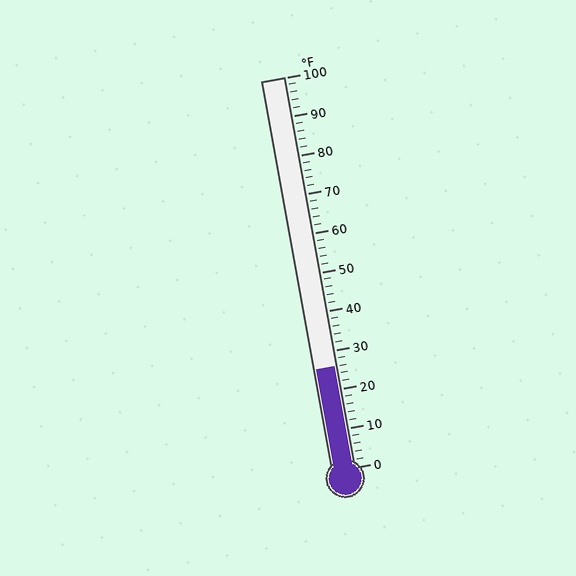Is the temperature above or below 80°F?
The temperature is below 80°F.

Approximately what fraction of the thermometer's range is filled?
The thermometer is filled to approximately 25% of its range.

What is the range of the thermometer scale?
The thermometer scale ranges from 0°F to 100°F.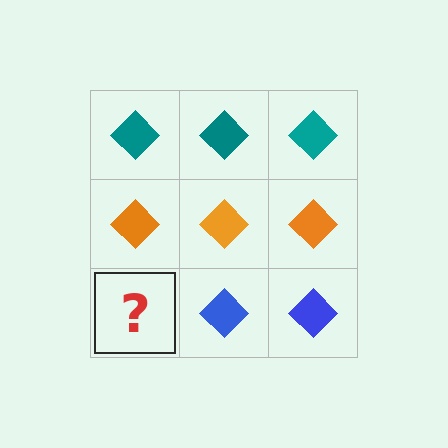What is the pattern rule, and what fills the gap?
The rule is that each row has a consistent color. The gap should be filled with a blue diamond.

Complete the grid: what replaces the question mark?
The question mark should be replaced with a blue diamond.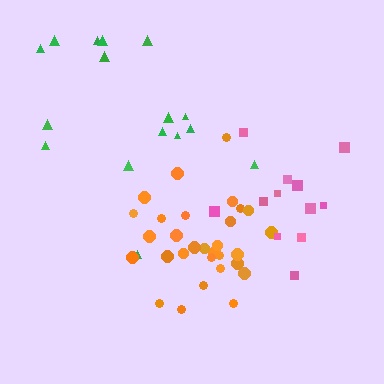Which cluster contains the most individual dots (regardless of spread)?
Orange (30).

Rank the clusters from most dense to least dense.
orange, pink, green.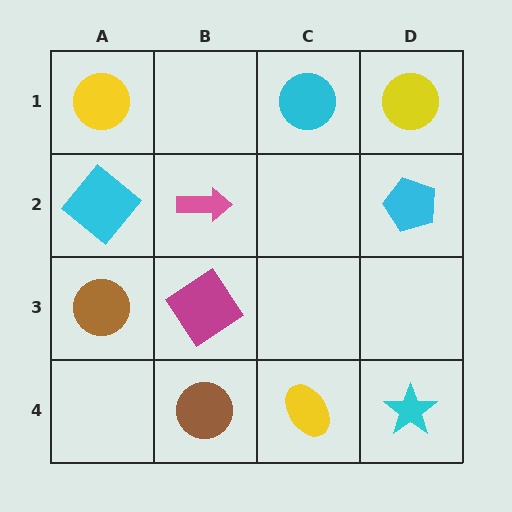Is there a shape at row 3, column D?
No, that cell is empty.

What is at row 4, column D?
A cyan star.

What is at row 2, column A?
A cyan diamond.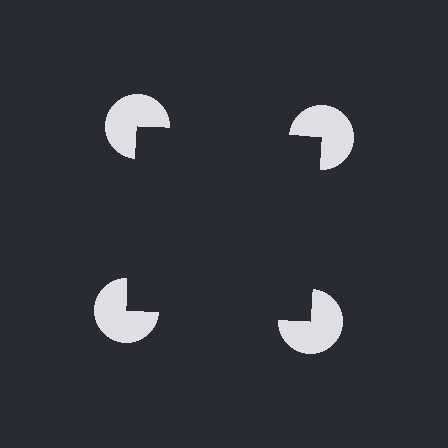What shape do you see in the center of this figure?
An illusory square — its edges are inferred from the aligned wedge cuts in the pac-man discs, not physically drawn.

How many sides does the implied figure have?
4 sides.